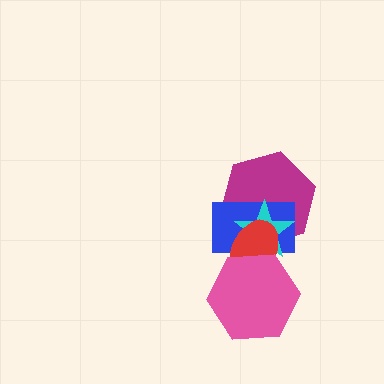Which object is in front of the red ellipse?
The pink hexagon is in front of the red ellipse.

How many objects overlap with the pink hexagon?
3 objects overlap with the pink hexagon.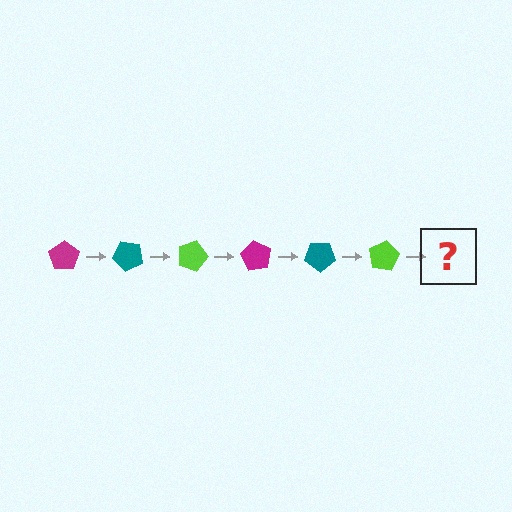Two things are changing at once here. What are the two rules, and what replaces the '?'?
The two rules are that it rotates 45 degrees each step and the color cycles through magenta, teal, and lime. The '?' should be a magenta pentagon, rotated 270 degrees from the start.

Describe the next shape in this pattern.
It should be a magenta pentagon, rotated 270 degrees from the start.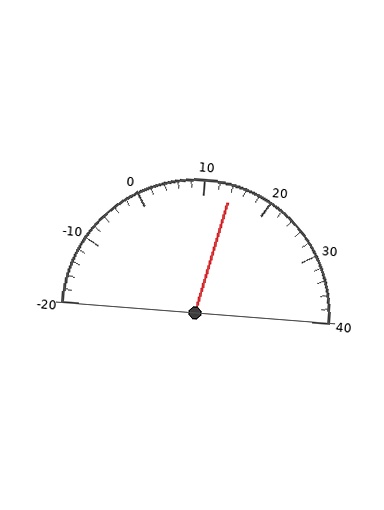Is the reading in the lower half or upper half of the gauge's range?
The reading is in the upper half of the range (-20 to 40).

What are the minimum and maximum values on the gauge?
The gauge ranges from -20 to 40.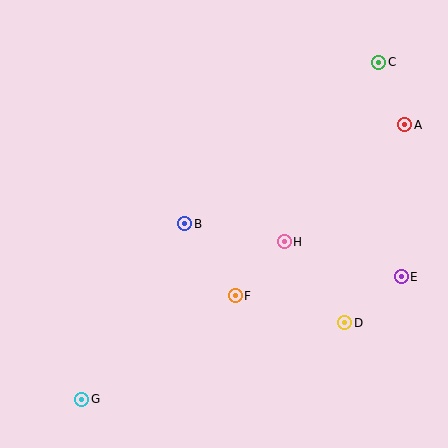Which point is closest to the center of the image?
Point B at (185, 224) is closest to the center.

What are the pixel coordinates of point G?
Point G is at (82, 399).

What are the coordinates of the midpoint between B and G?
The midpoint between B and G is at (133, 311).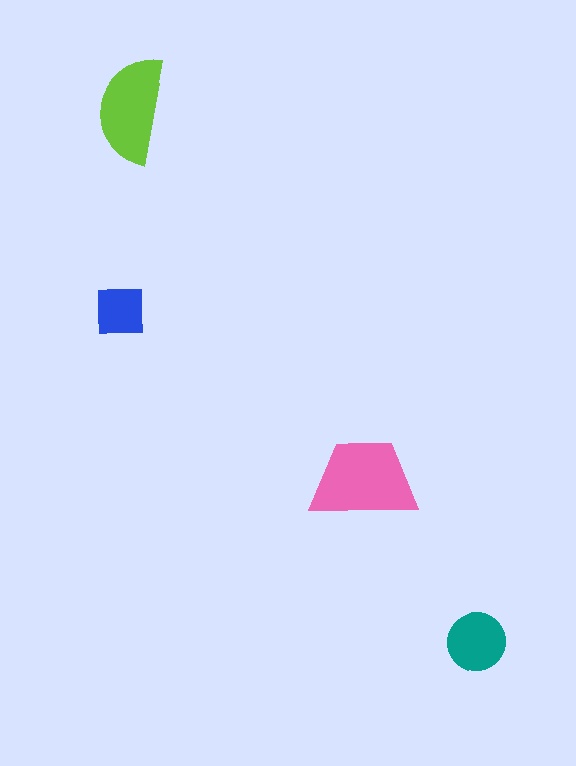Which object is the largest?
The pink trapezoid.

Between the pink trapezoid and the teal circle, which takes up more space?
The pink trapezoid.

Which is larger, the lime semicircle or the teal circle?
The lime semicircle.